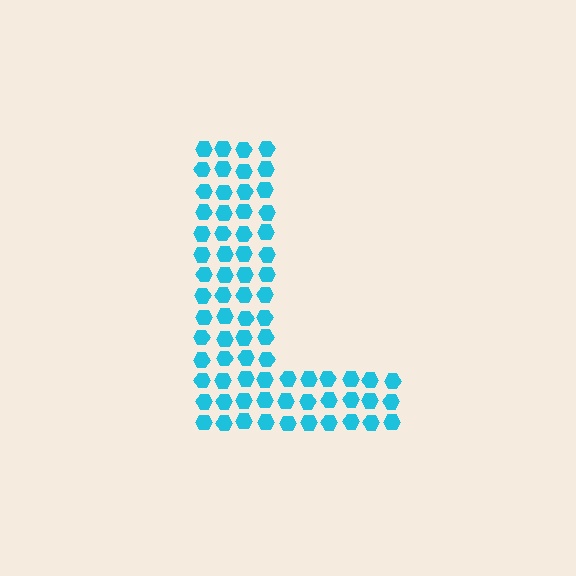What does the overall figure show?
The overall figure shows the letter L.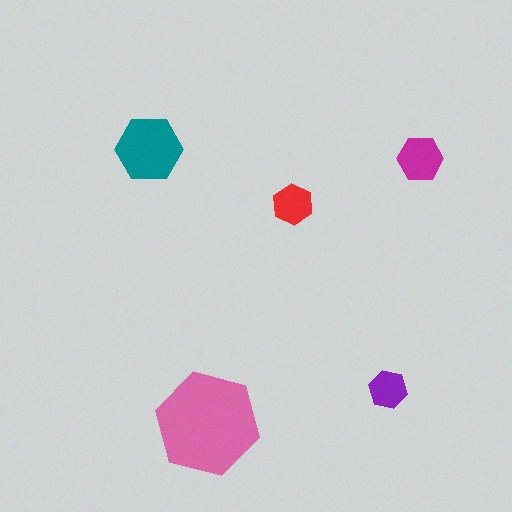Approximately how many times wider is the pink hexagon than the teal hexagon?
About 1.5 times wider.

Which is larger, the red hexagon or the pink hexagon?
The pink one.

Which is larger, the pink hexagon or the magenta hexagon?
The pink one.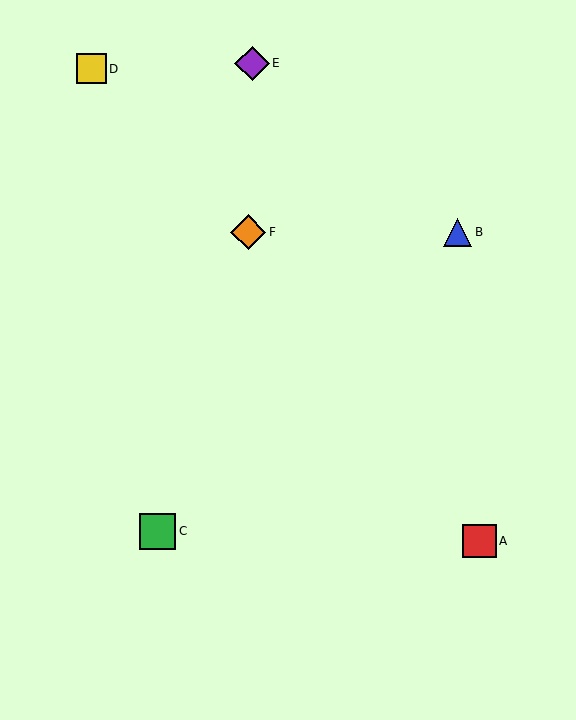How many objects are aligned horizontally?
2 objects (B, F) are aligned horizontally.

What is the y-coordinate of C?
Object C is at y≈532.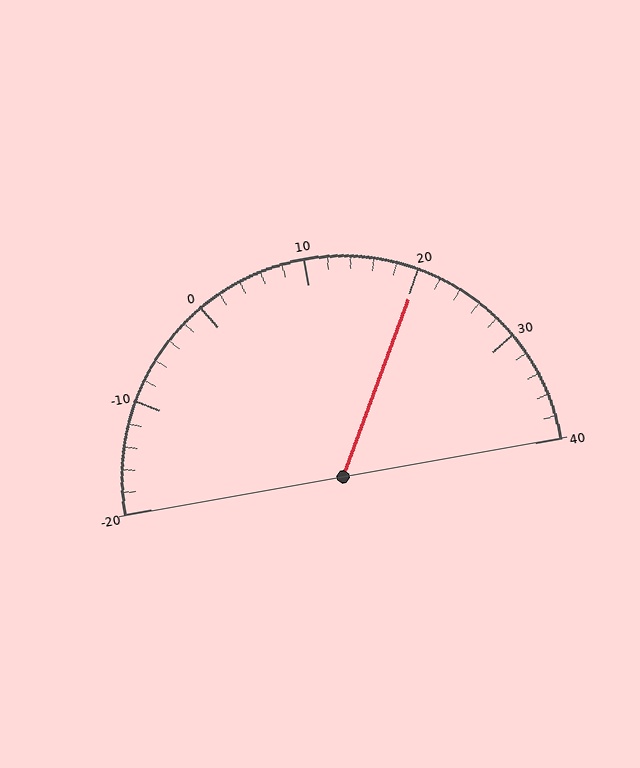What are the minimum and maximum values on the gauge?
The gauge ranges from -20 to 40.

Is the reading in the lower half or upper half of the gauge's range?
The reading is in the upper half of the range (-20 to 40).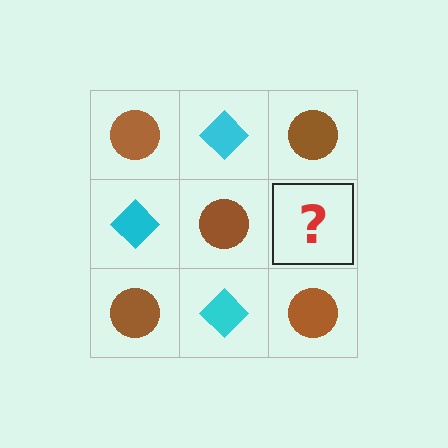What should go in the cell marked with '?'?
The missing cell should contain a cyan diamond.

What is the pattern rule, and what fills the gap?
The rule is that it alternates brown circle and cyan diamond in a checkerboard pattern. The gap should be filled with a cyan diamond.